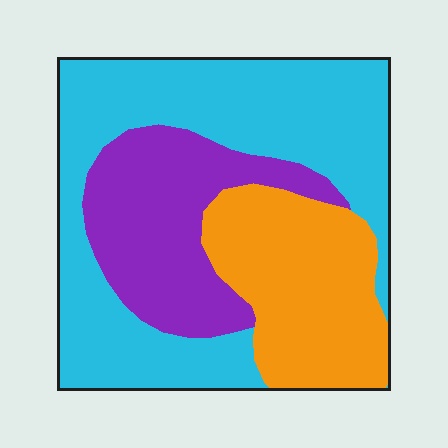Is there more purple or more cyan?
Cyan.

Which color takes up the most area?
Cyan, at roughly 50%.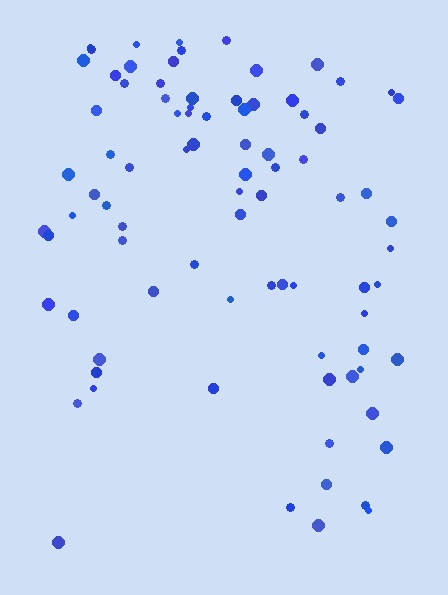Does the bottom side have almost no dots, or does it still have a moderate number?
Still a moderate number, just noticeably fewer than the top.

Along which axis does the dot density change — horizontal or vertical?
Vertical.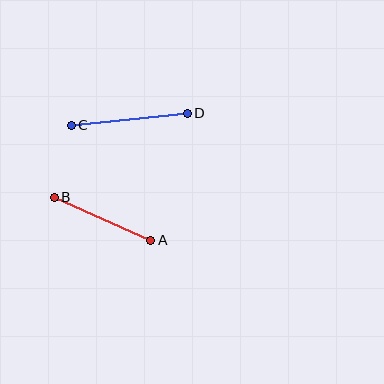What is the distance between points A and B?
The distance is approximately 106 pixels.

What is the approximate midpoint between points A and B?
The midpoint is at approximately (102, 219) pixels.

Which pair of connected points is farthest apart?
Points C and D are farthest apart.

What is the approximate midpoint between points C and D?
The midpoint is at approximately (129, 119) pixels.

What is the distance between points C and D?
The distance is approximately 117 pixels.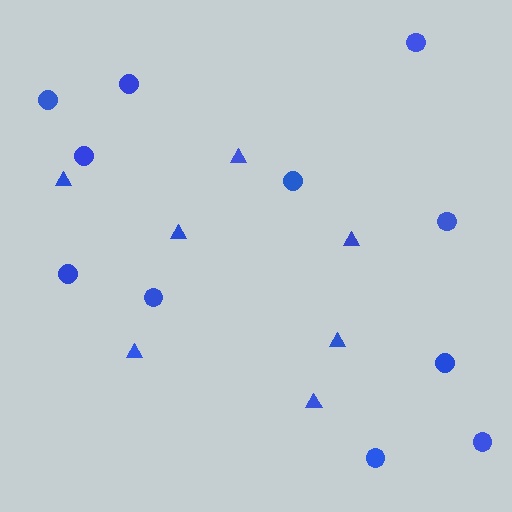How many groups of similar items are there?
There are 2 groups: one group of triangles (7) and one group of circles (11).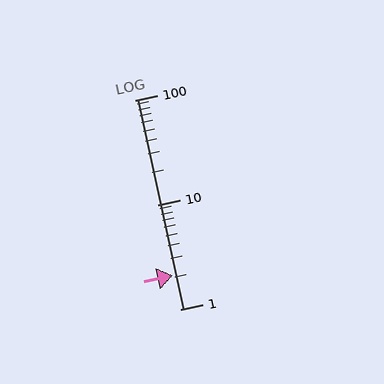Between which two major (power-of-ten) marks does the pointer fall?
The pointer is between 1 and 10.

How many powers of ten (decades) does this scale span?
The scale spans 2 decades, from 1 to 100.